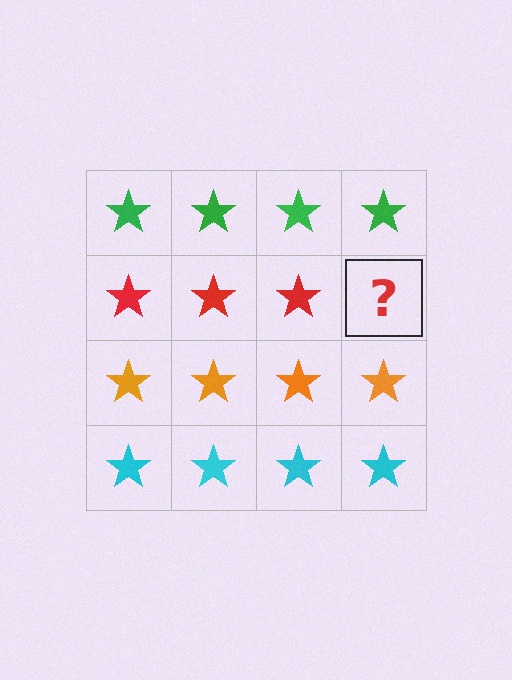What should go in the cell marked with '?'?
The missing cell should contain a red star.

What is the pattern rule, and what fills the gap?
The rule is that each row has a consistent color. The gap should be filled with a red star.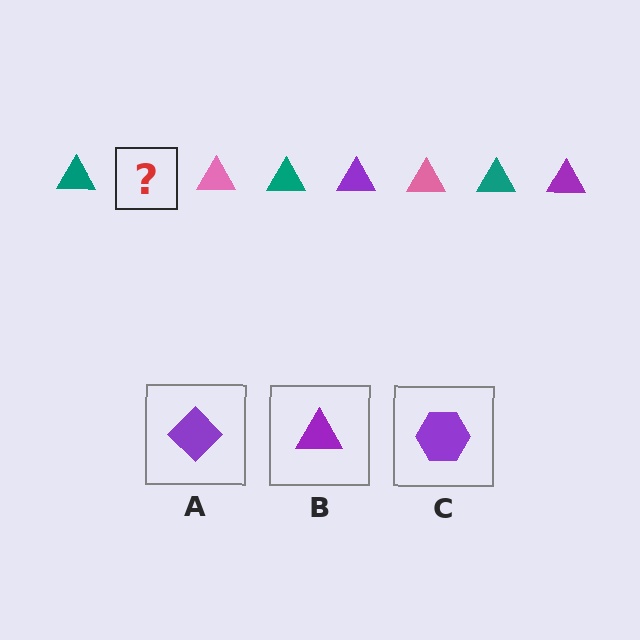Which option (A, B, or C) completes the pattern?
B.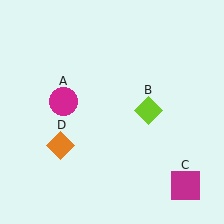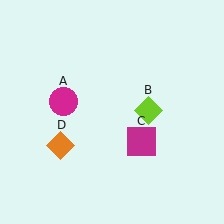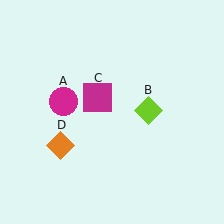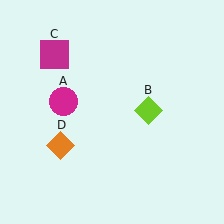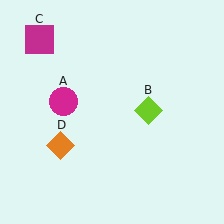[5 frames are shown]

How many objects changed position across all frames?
1 object changed position: magenta square (object C).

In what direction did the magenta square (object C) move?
The magenta square (object C) moved up and to the left.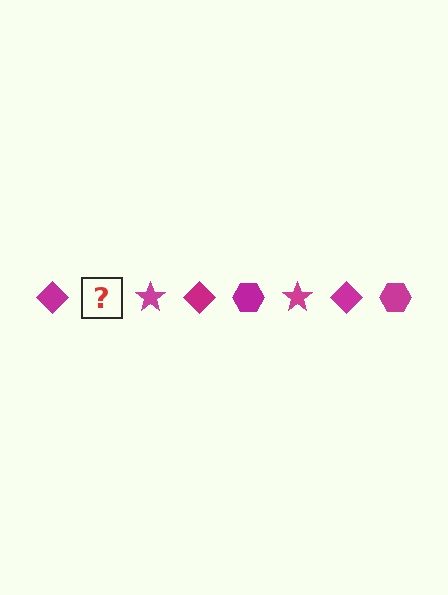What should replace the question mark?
The question mark should be replaced with a magenta hexagon.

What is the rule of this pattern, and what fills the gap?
The rule is that the pattern cycles through diamond, hexagon, star shapes in magenta. The gap should be filled with a magenta hexagon.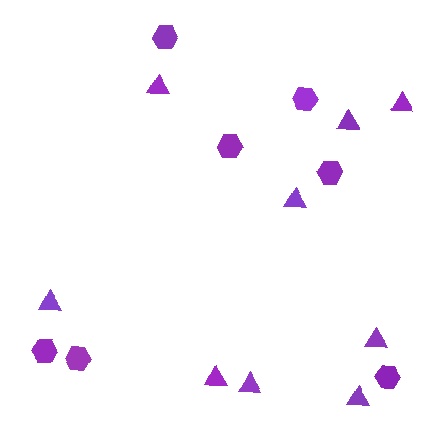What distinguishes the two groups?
There are 2 groups: one group of hexagons (7) and one group of triangles (9).